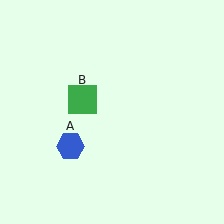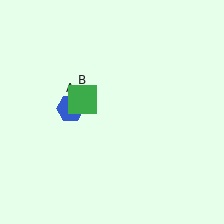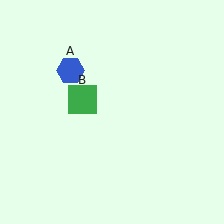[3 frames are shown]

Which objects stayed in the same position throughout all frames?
Green square (object B) remained stationary.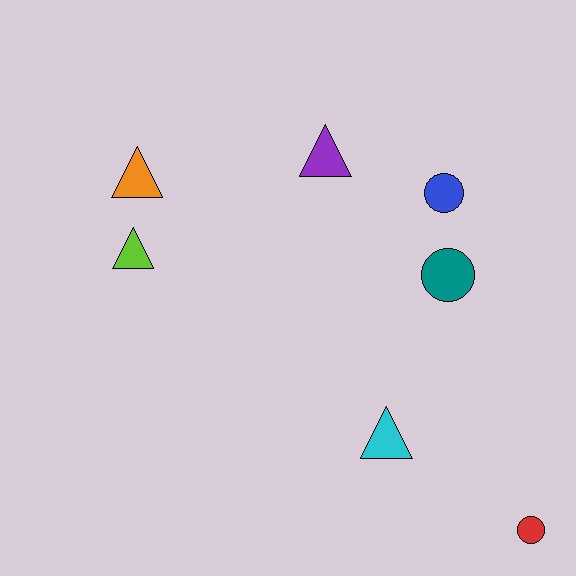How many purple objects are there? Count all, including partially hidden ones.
There is 1 purple object.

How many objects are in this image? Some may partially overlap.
There are 7 objects.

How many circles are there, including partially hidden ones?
There are 3 circles.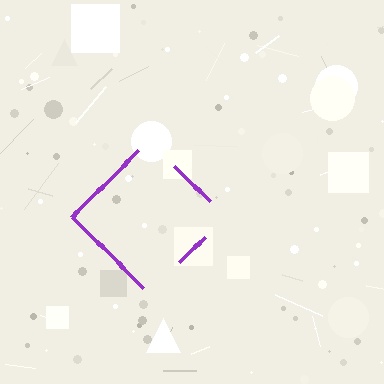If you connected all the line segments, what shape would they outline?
They would outline a diamond.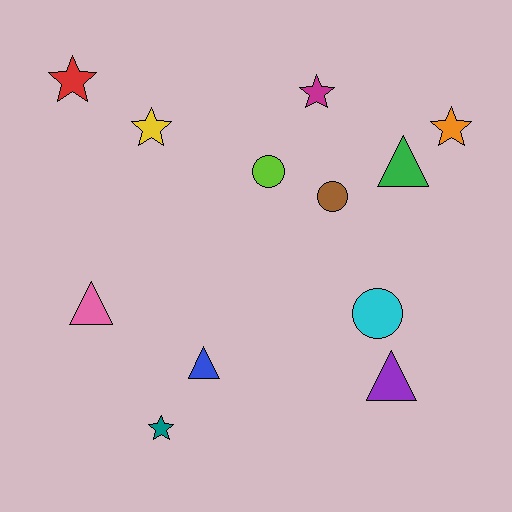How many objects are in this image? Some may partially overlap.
There are 12 objects.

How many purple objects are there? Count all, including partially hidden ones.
There is 1 purple object.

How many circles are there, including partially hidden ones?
There are 3 circles.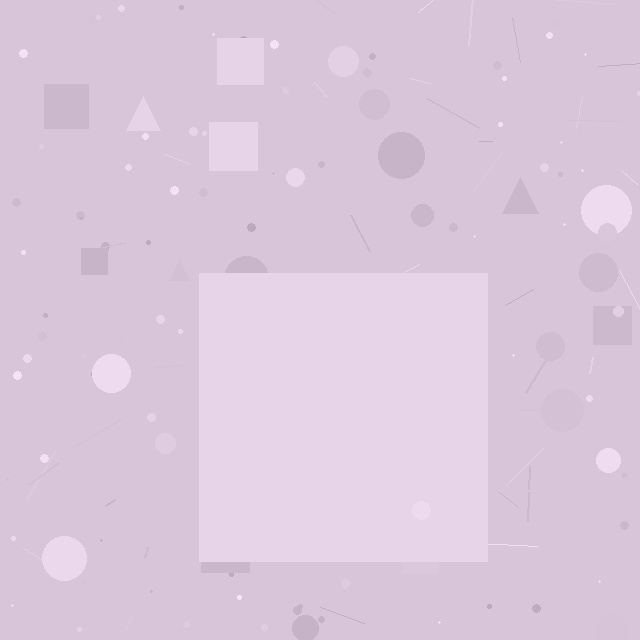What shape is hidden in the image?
A square is hidden in the image.